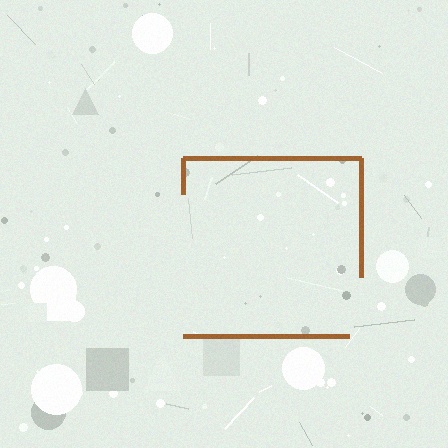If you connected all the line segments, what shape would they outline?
They would outline a square.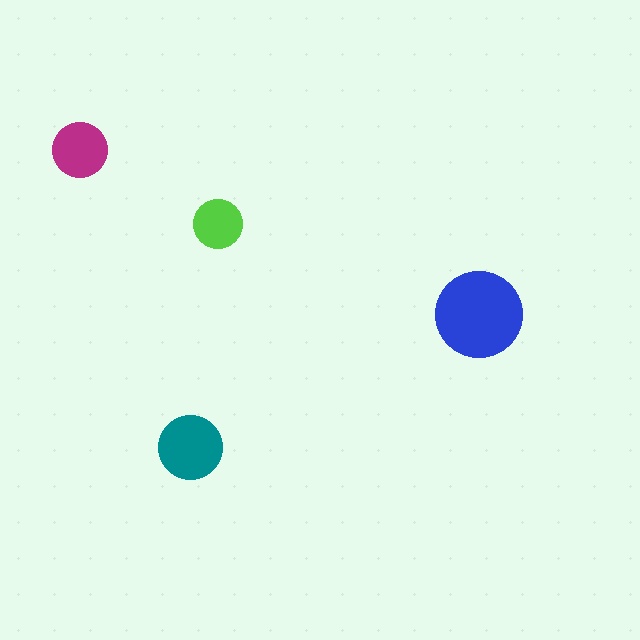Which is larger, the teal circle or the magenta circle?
The teal one.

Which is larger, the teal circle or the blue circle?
The blue one.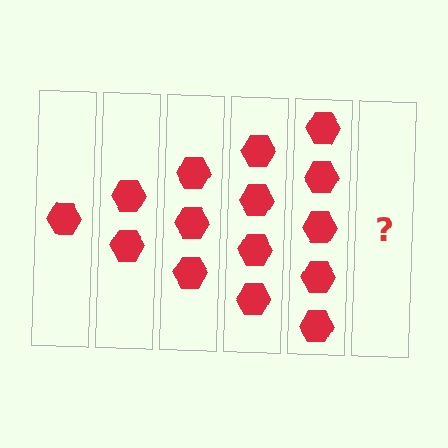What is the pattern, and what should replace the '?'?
The pattern is that each step adds one more hexagon. The '?' should be 6 hexagons.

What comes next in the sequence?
The next element should be 6 hexagons.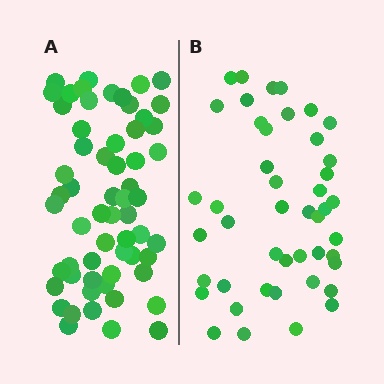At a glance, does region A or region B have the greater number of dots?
Region A (the left region) has more dots.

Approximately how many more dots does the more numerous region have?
Region A has approximately 15 more dots than region B.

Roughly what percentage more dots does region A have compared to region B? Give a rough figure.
About 35% more.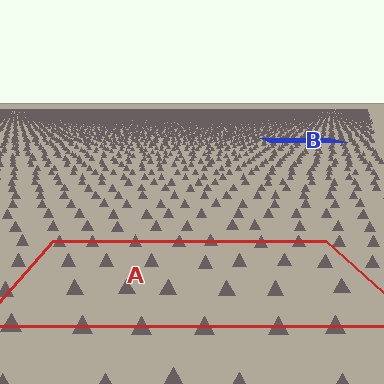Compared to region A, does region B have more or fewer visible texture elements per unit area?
Region B has more texture elements per unit area — they are packed more densely because it is farther away.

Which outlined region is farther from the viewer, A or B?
Region B is farther from the viewer — the texture elements inside it appear smaller and more densely packed.